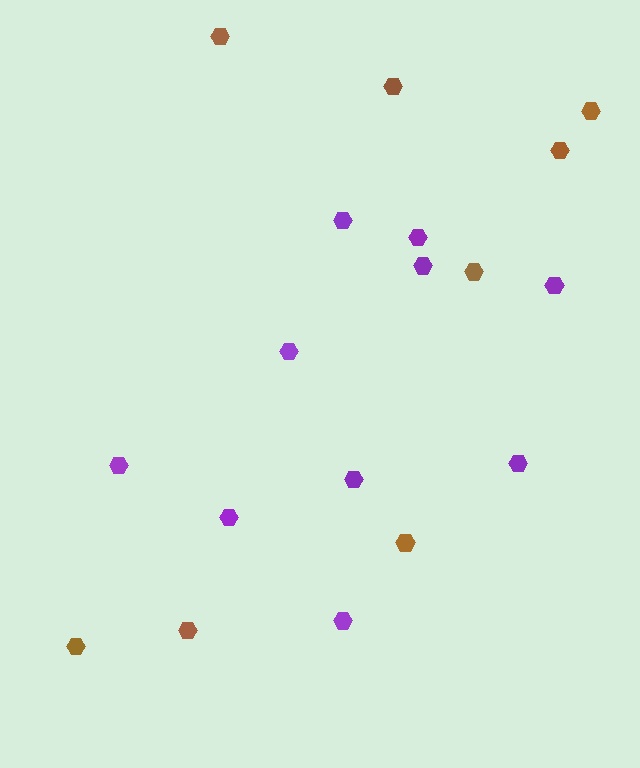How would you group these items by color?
There are 2 groups: one group of brown hexagons (8) and one group of purple hexagons (10).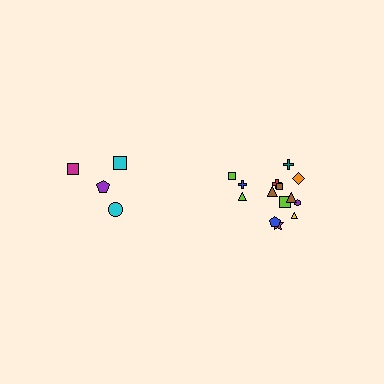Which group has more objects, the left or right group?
The right group.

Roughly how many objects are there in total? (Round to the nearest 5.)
Roughly 20 objects in total.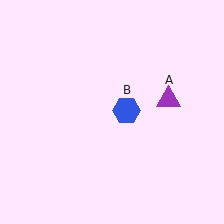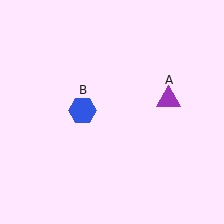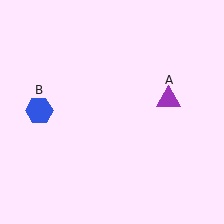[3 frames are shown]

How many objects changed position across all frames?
1 object changed position: blue hexagon (object B).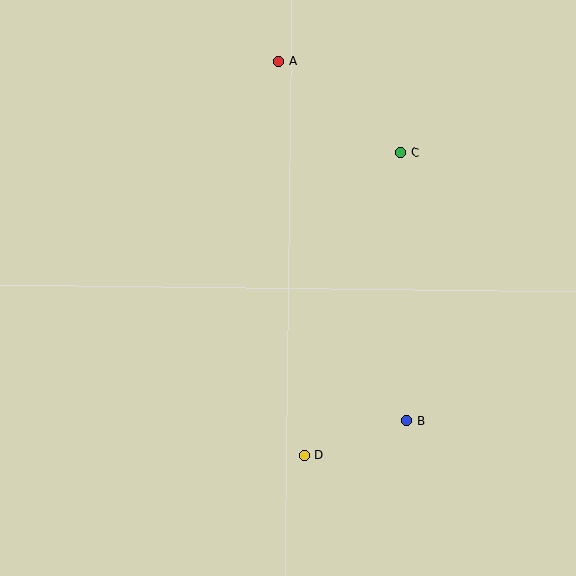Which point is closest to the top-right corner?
Point C is closest to the top-right corner.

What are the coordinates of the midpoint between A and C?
The midpoint between A and C is at (339, 107).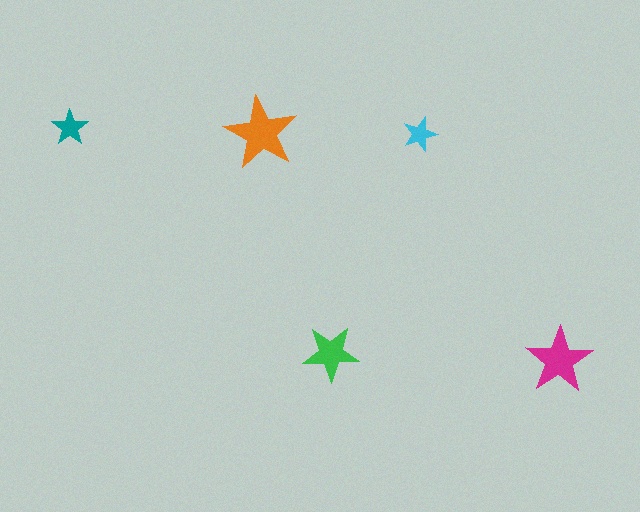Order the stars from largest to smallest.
the orange one, the magenta one, the green one, the teal one, the cyan one.